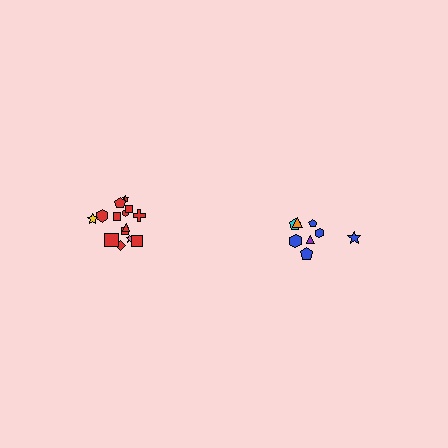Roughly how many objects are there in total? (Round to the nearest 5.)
Roughly 25 objects in total.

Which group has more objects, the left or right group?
The left group.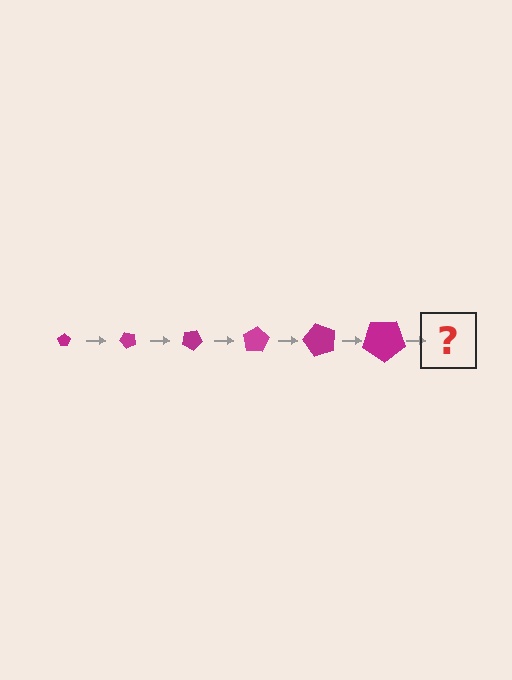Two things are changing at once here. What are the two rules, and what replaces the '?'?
The two rules are that the pentagon grows larger each step and it rotates 50 degrees each step. The '?' should be a pentagon, larger than the previous one and rotated 300 degrees from the start.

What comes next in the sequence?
The next element should be a pentagon, larger than the previous one and rotated 300 degrees from the start.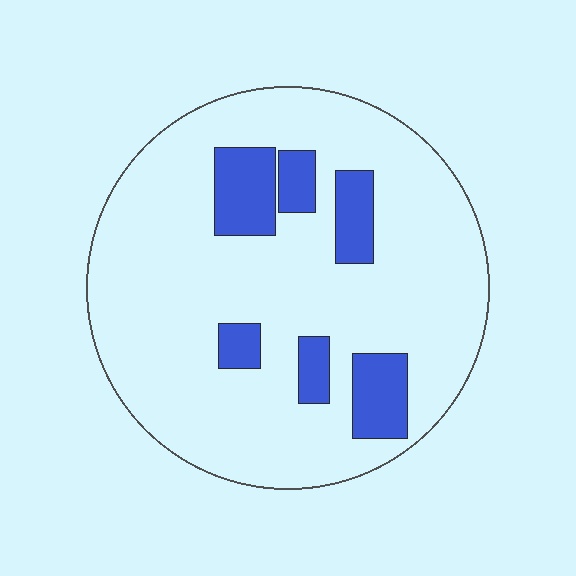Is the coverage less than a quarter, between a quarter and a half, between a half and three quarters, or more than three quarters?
Less than a quarter.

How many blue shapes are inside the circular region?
6.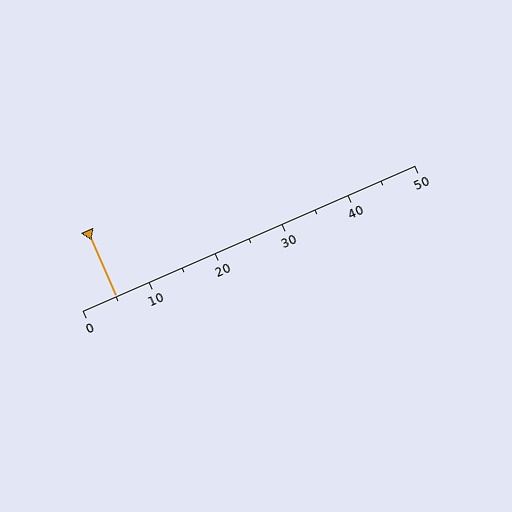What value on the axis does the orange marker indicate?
The marker indicates approximately 5.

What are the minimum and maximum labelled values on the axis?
The axis runs from 0 to 50.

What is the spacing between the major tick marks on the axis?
The major ticks are spaced 10 apart.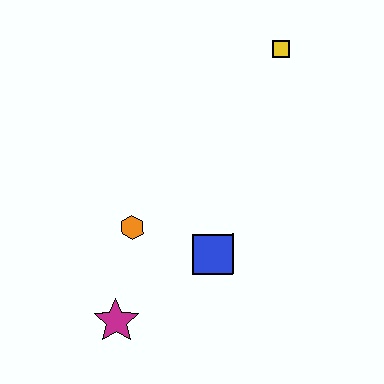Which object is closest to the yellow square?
The blue square is closest to the yellow square.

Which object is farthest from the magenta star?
The yellow square is farthest from the magenta star.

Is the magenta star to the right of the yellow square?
No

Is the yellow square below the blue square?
No